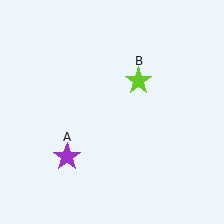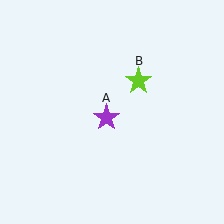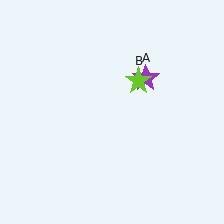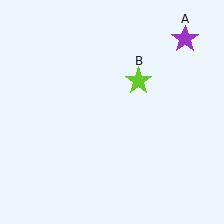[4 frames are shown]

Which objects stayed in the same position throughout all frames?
Lime star (object B) remained stationary.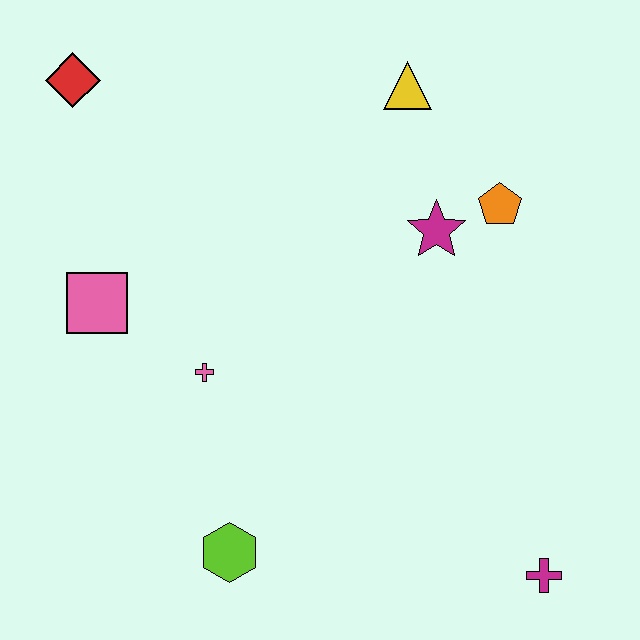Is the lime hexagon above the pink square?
No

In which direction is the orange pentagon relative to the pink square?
The orange pentagon is to the right of the pink square.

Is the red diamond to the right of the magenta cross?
No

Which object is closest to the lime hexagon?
The pink cross is closest to the lime hexagon.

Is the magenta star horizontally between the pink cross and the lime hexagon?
No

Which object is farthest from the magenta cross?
The red diamond is farthest from the magenta cross.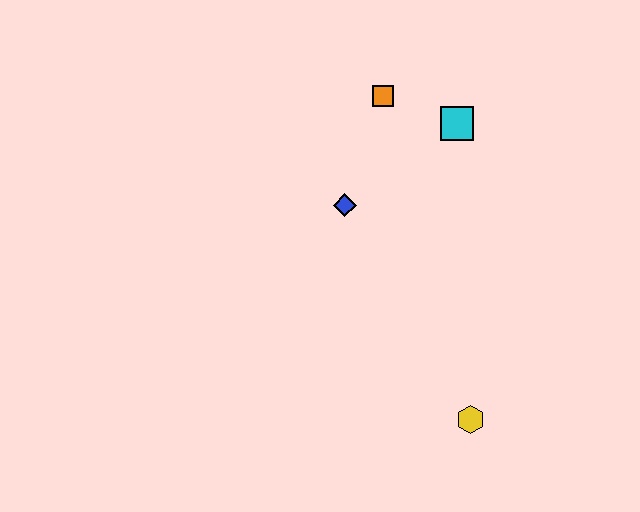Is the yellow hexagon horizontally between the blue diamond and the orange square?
No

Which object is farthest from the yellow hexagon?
The orange square is farthest from the yellow hexagon.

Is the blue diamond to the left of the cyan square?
Yes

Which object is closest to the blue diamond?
The orange square is closest to the blue diamond.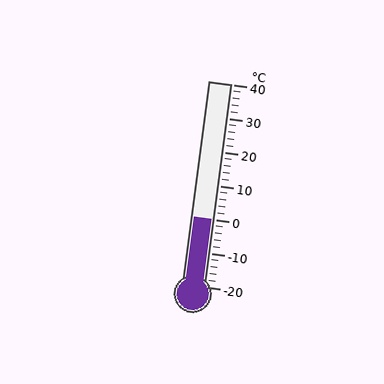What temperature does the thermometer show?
The thermometer shows approximately 0°C.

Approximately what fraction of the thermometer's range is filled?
The thermometer is filled to approximately 35% of its range.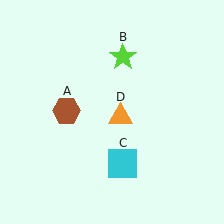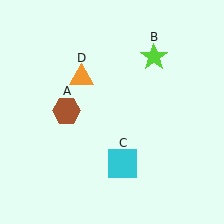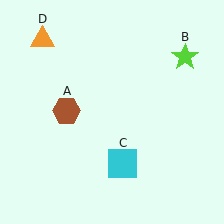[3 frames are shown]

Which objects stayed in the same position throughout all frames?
Brown hexagon (object A) and cyan square (object C) remained stationary.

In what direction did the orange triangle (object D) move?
The orange triangle (object D) moved up and to the left.